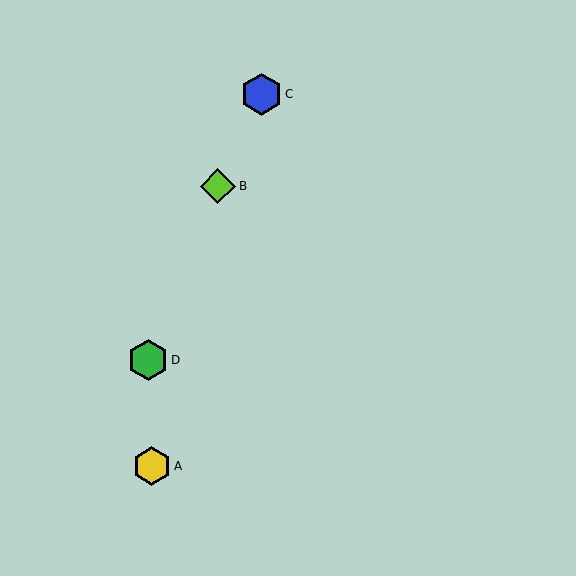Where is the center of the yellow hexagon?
The center of the yellow hexagon is at (152, 466).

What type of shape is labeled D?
Shape D is a green hexagon.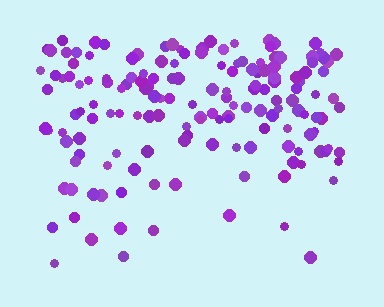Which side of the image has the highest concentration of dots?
The top.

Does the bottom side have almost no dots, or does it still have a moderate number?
Still a moderate number, just noticeably fewer than the top.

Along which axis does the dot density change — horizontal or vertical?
Vertical.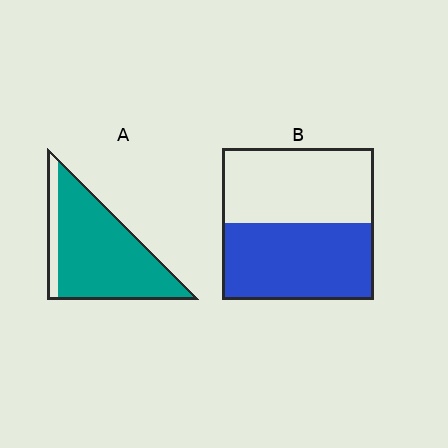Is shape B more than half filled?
Roughly half.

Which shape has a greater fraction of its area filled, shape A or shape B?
Shape A.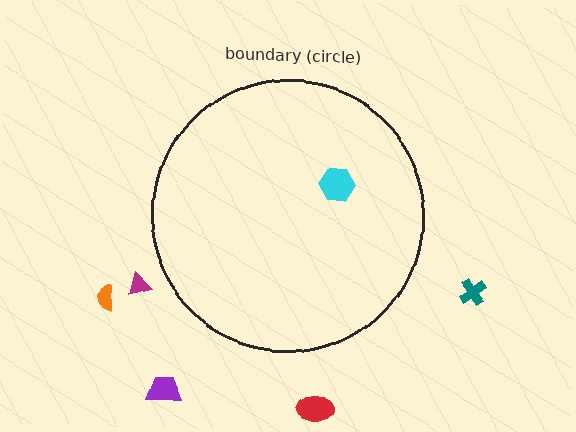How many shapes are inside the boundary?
1 inside, 5 outside.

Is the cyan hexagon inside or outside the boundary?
Inside.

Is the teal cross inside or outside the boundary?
Outside.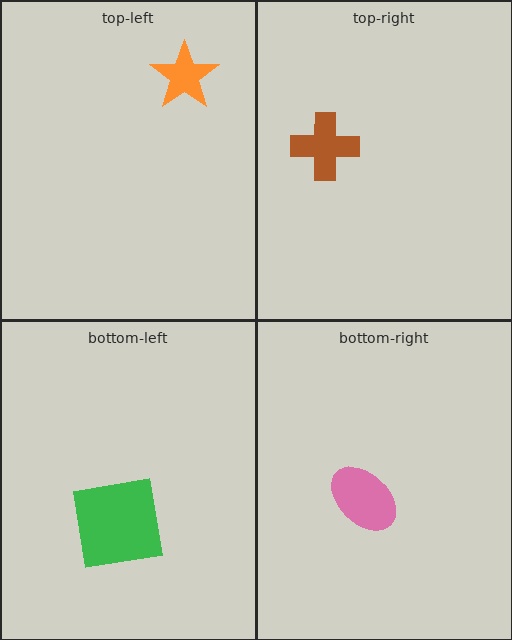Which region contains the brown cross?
The top-right region.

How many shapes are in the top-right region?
1.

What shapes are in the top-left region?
The orange star.